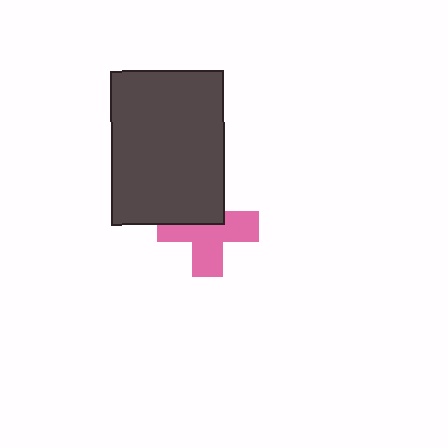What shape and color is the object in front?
The object in front is a dark gray rectangle.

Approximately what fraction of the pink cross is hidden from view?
Roughly 39% of the pink cross is hidden behind the dark gray rectangle.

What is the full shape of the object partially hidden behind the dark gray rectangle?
The partially hidden object is a pink cross.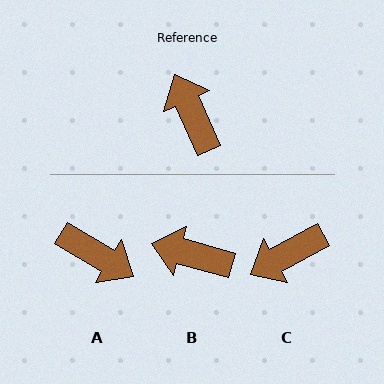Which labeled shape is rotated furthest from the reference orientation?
A, about 145 degrees away.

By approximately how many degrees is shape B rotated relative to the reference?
Approximately 50 degrees counter-clockwise.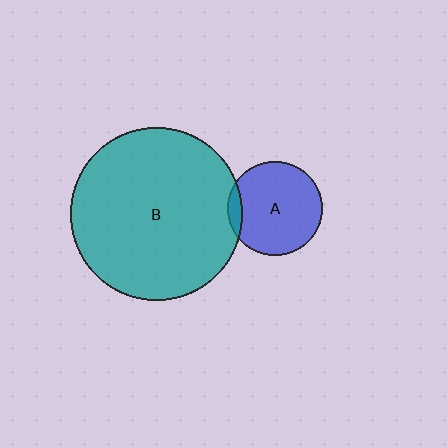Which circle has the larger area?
Circle B (teal).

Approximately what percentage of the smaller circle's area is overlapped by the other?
Approximately 10%.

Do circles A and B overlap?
Yes.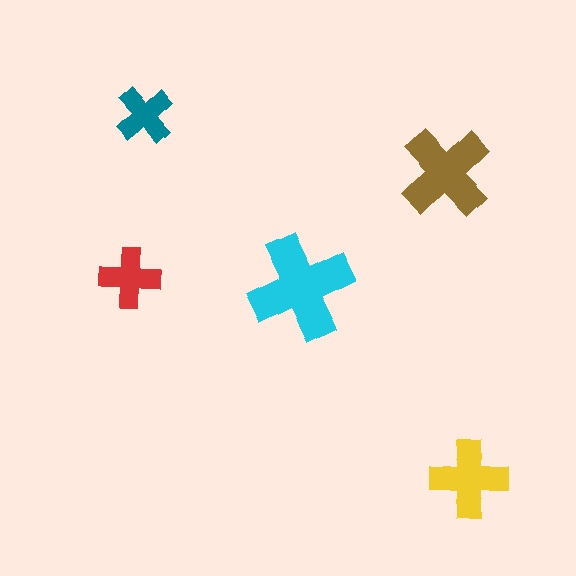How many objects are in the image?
There are 5 objects in the image.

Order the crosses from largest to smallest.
the cyan one, the brown one, the yellow one, the red one, the teal one.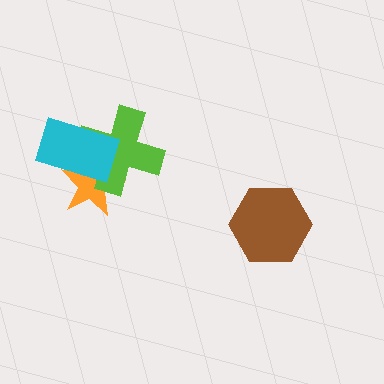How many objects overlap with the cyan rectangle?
2 objects overlap with the cyan rectangle.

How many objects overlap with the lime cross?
2 objects overlap with the lime cross.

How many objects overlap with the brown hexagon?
0 objects overlap with the brown hexagon.